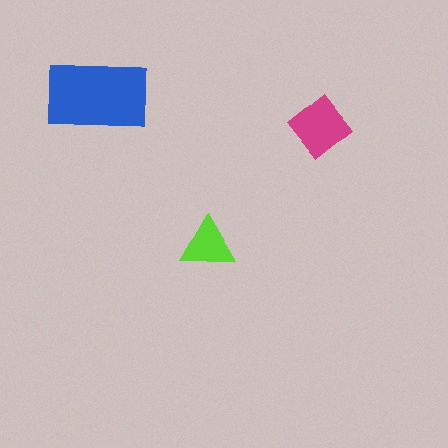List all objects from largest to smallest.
The blue rectangle, the magenta diamond, the lime triangle.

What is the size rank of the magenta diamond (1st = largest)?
2nd.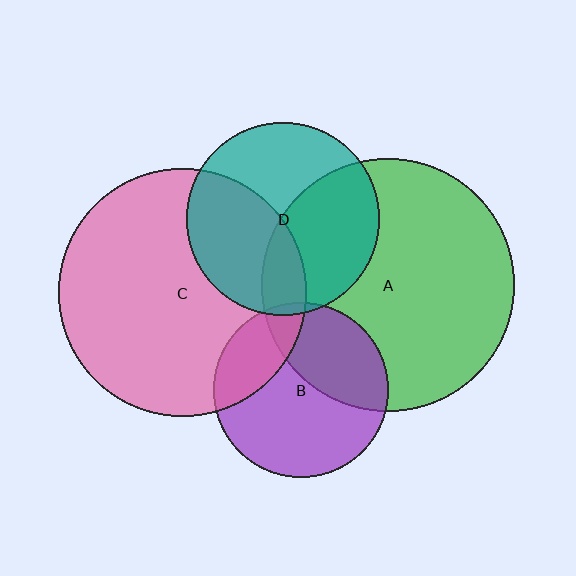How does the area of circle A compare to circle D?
Approximately 1.7 times.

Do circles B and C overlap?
Yes.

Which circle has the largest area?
Circle A (green).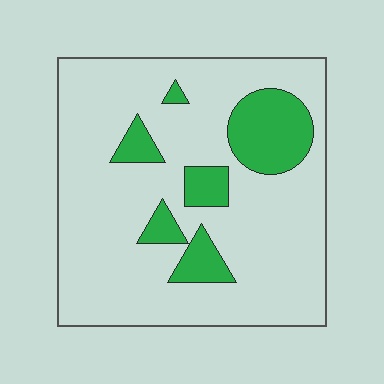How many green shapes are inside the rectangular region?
6.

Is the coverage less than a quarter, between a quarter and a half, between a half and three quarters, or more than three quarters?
Less than a quarter.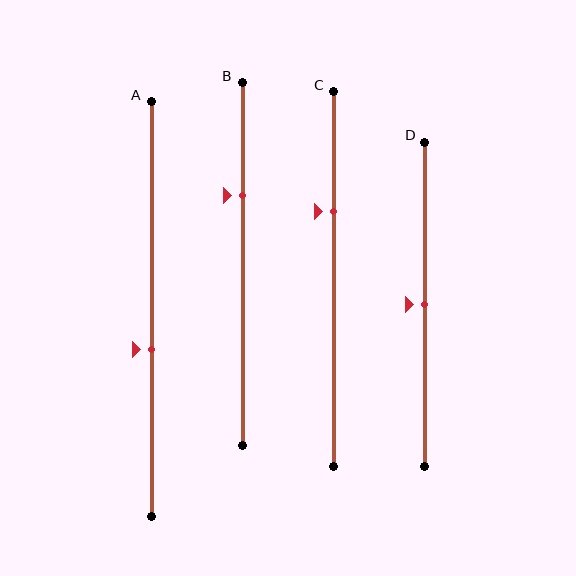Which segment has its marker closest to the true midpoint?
Segment D has its marker closest to the true midpoint.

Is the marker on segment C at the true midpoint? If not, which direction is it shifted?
No, the marker on segment C is shifted upward by about 18% of the segment length.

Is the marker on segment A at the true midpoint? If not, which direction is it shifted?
No, the marker on segment A is shifted downward by about 10% of the segment length.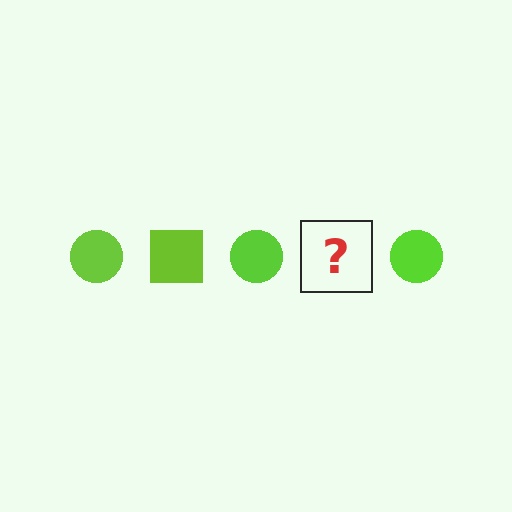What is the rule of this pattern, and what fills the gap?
The rule is that the pattern cycles through circle, square shapes in lime. The gap should be filled with a lime square.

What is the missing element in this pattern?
The missing element is a lime square.